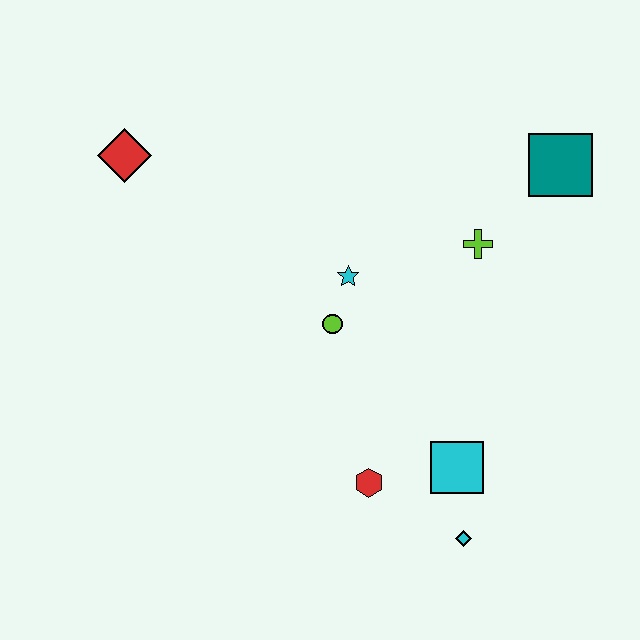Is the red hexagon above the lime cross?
No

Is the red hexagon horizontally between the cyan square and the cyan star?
Yes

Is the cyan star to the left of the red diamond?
No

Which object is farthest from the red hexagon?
The red diamond is farthest from the red hexagon.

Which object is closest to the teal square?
The lime cross is closest to the teal square.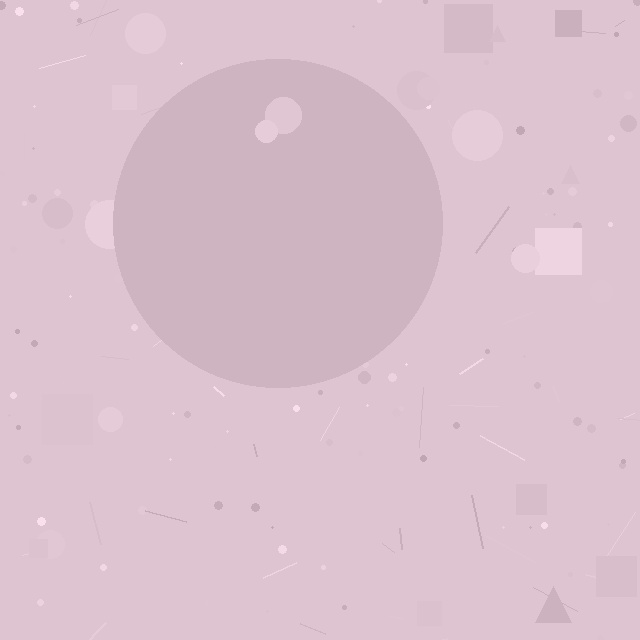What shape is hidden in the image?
A circle is hidden in the image.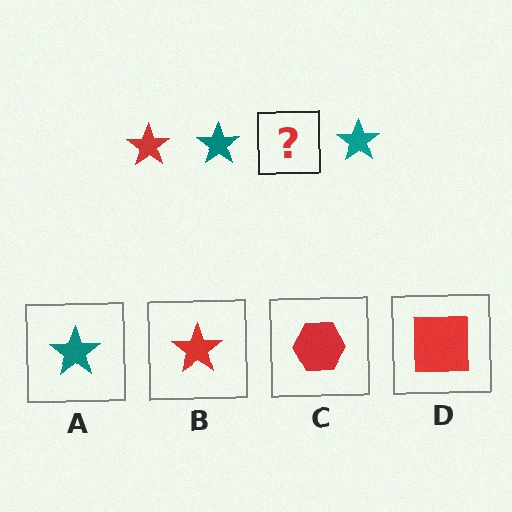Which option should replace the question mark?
Option B.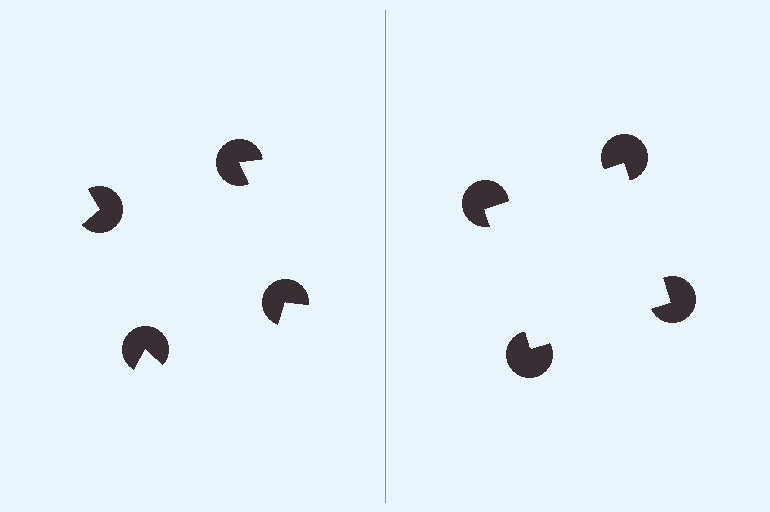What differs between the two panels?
The pac-man discs are positioned identically on both sides; only the wedge orientations differ. On the right they align to a square; on the left they are misaligned.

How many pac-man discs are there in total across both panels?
8 — 4 on each side.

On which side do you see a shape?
An illusory square appears on the right side. On the left side the wedge cuts are rotated, so no coherent shape forms.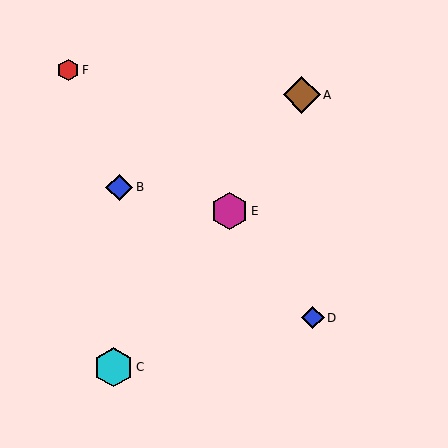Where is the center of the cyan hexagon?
The center of the cyan hexagon is at (113, 367).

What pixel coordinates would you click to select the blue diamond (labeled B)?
Click at (119, 187) to select the blue diamond B.